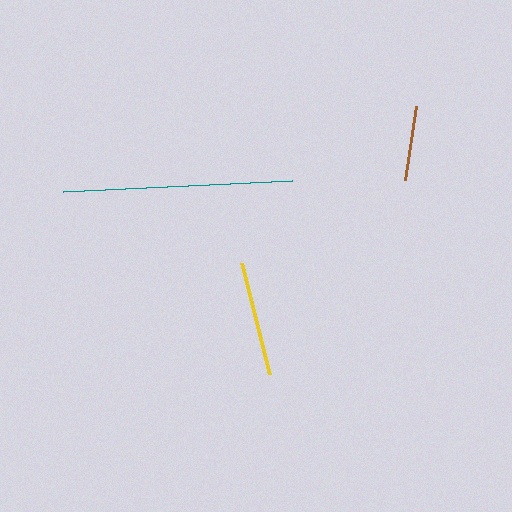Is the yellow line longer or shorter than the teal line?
The teal line is longer than the yellow line.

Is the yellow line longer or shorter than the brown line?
The yellow line is longer than the brown line.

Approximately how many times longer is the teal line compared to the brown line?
The teal line is approximately 3.1 times the length of the brown line.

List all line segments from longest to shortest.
From longest to shortest: teal, yellow, brown.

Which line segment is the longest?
The teal line is the longest at approximately 229 pixels.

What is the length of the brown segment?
The brown segment is approximately 74 pixels long.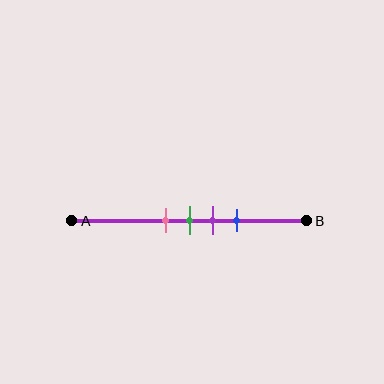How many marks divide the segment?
There are 4 marks dividing the segment.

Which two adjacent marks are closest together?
The pink and green marks are the closest adjacent pair.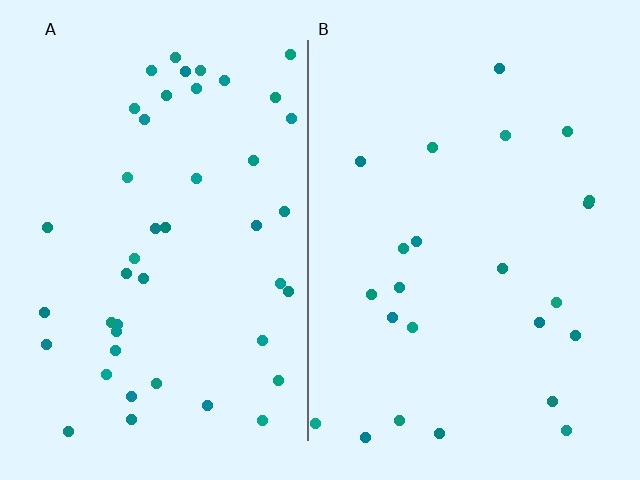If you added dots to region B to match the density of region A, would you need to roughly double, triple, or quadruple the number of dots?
Approximately double.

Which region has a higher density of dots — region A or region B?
A (the left).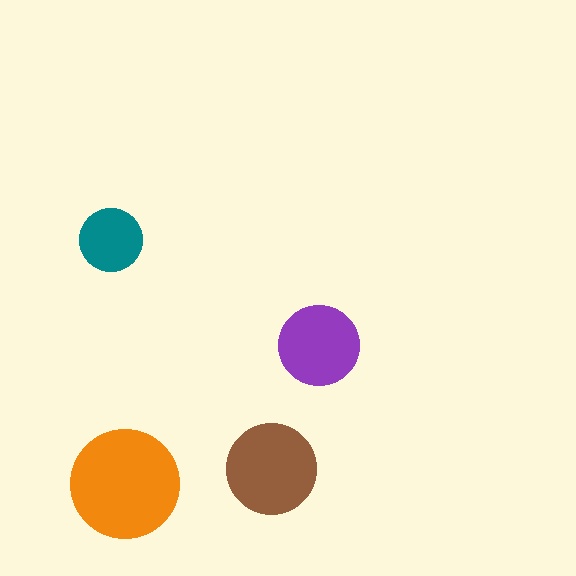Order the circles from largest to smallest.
the orange one, the brown one, the purple one, the teal one.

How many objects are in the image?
There are 4 objects in the image.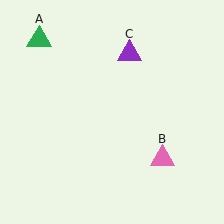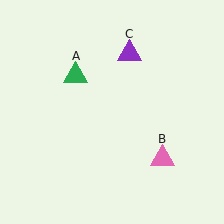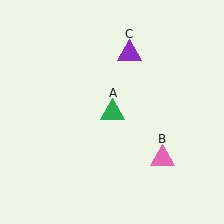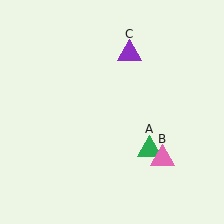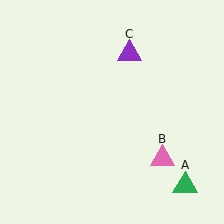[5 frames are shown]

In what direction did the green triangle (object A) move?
The green triangle (object A) moved down and to the right.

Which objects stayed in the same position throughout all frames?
Pink triangle (object B) and purple triangle (object C) remained stationary.